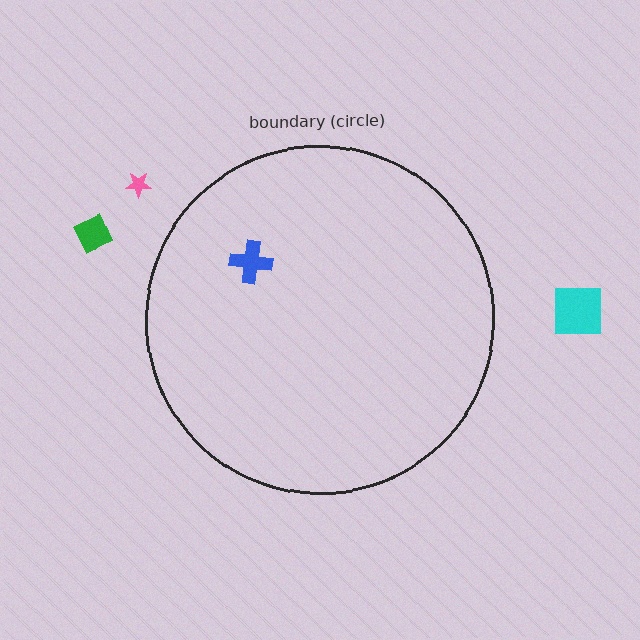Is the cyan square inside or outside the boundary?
Outside.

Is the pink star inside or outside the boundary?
Outside.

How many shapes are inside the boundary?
1 inside, 3 outside.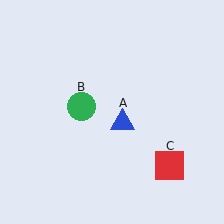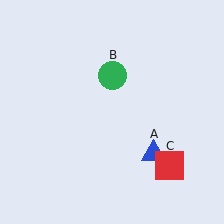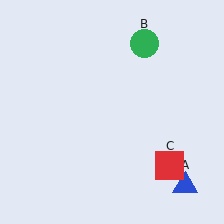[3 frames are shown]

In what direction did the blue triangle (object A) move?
The blue triangle (object A) moved down and to the right.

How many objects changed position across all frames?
2 objects changed position: blue triangle (object A), green circle (object B).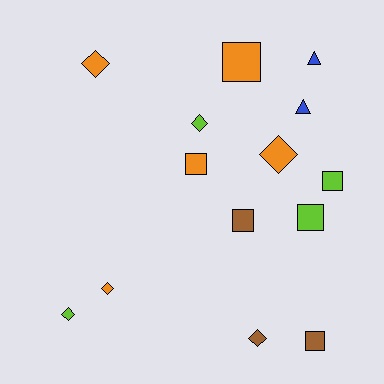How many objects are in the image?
There are 14 objects.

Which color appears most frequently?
Orange, with 5 objects.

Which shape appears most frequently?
Diamond, with 6 objects.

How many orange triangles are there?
There are no orange triangles.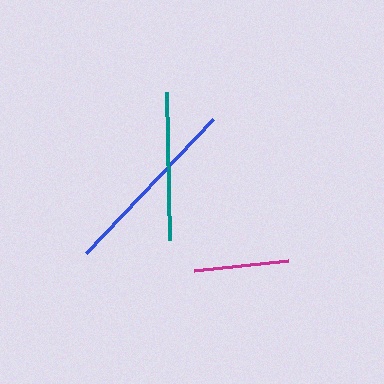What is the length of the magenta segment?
The magenta segment is approximately 94 pixels long.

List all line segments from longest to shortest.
From longest to shortest: blue, teal, magenta.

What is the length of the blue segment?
The blue segment is approximately 185 pixels long.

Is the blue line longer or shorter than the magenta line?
The blue line is longer than the magenta line.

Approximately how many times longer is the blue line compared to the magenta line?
The blue line is approximately 2.0 times the length of the magenta line.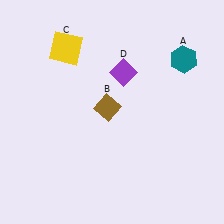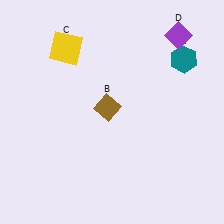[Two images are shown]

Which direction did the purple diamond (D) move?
The purple diamond (D) moved right.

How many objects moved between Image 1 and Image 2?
1 object moved between the two images.